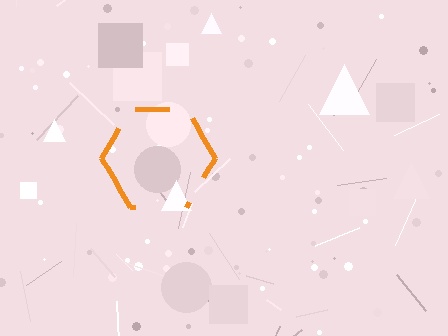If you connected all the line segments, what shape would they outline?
They would outline a hexagon.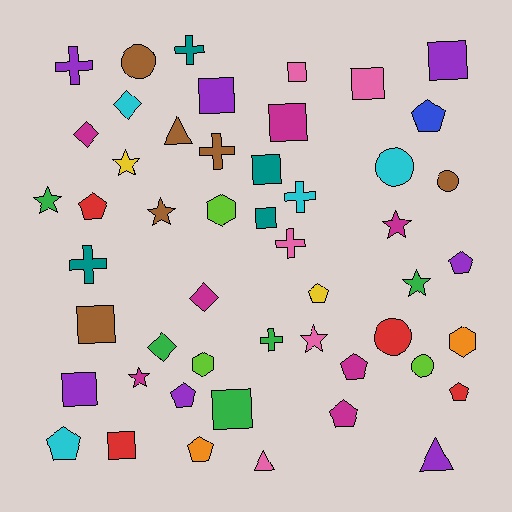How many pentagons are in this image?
There are 10 pentagons.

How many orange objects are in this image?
There are 2 orange objects.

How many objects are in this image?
There are 50 objects.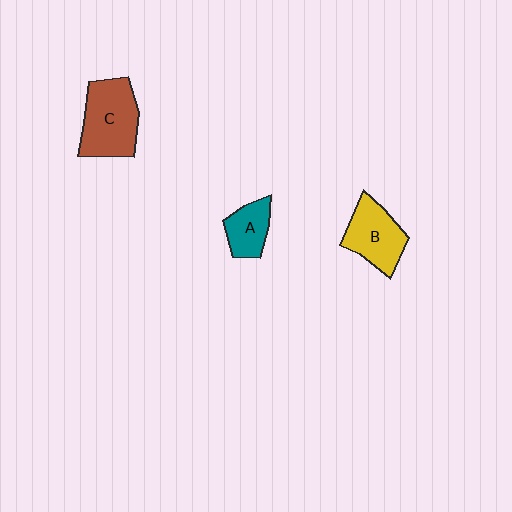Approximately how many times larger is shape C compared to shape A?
Approximately 1.9 times.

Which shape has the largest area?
Shape C (brown).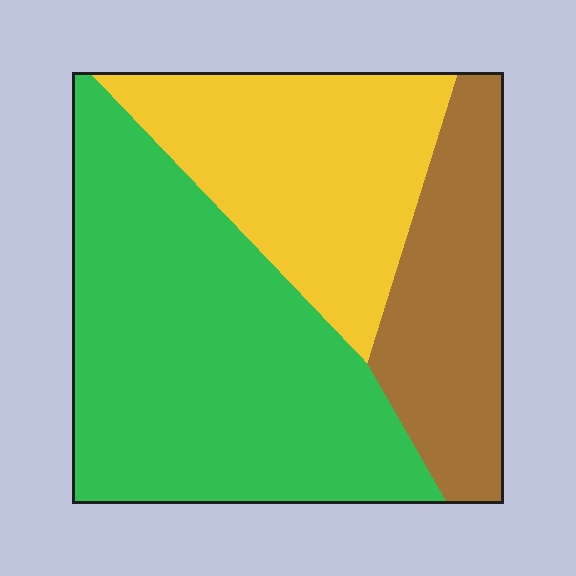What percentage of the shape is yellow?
Yellow takes up between a sixth and a third of the shape.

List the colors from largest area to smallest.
From largest to smallest: green, yellow, brown.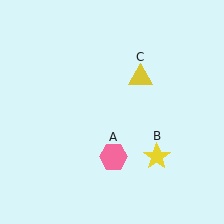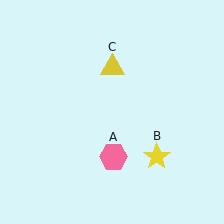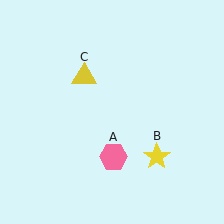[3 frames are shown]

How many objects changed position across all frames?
1 object changed position: yellow triangle (object C).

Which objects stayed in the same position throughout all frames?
Pink hexagon (object A) and yellow star (object B) remained stationary.